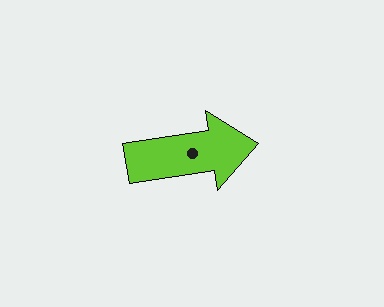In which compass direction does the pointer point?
East.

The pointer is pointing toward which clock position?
Roughly 3 o'clock.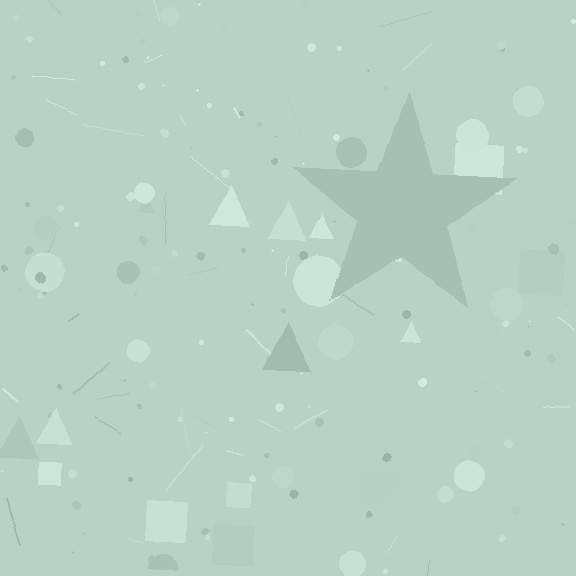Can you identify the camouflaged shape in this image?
The camouflaged shape is a star.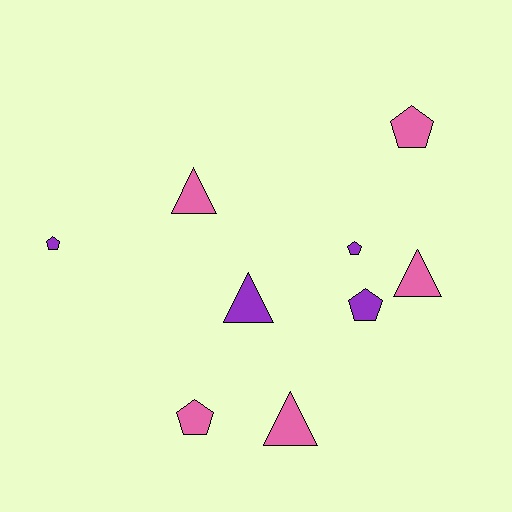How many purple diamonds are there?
There are no purple diamonds.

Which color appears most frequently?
Pink, with 5 objects.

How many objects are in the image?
There are 9 objects.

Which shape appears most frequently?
Pentagon, with 5 objects.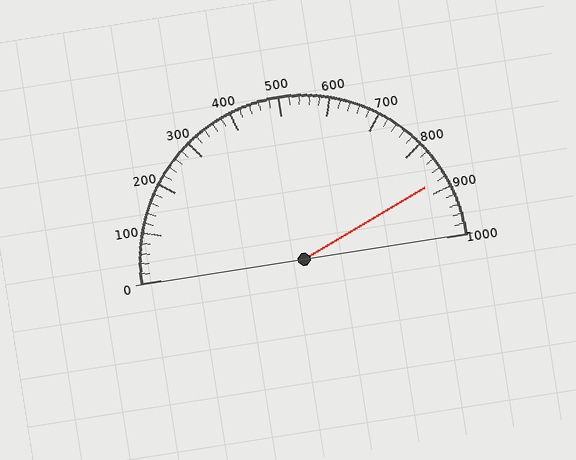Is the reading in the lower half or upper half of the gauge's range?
The reading is in the upper half of the range (0 to 1000).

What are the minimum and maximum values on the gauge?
The gauge ranges from 0 to 1000.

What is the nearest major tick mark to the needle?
The nearest major tick mark is 900.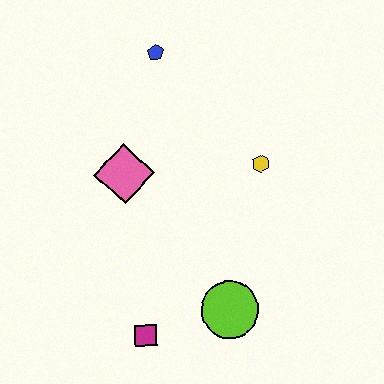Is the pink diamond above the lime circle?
Yes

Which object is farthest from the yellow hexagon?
The magenta square is farthest from the yellow hexagon.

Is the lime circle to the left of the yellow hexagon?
Yes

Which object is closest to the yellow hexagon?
The pink diamond is closest to the yellow hexagon.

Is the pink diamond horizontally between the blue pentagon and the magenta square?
No